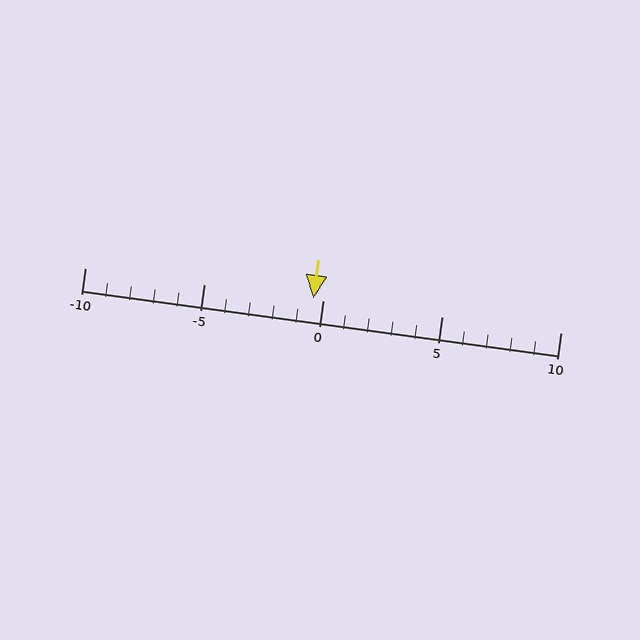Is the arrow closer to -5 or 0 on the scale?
The arrow is closer to 0.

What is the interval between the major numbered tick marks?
The major tick marks are spaced 5 units apart.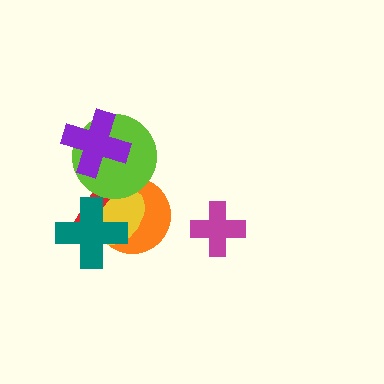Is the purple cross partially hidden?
No, no other shape covers it.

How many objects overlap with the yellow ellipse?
4 objects overlap with the yellow ellipse.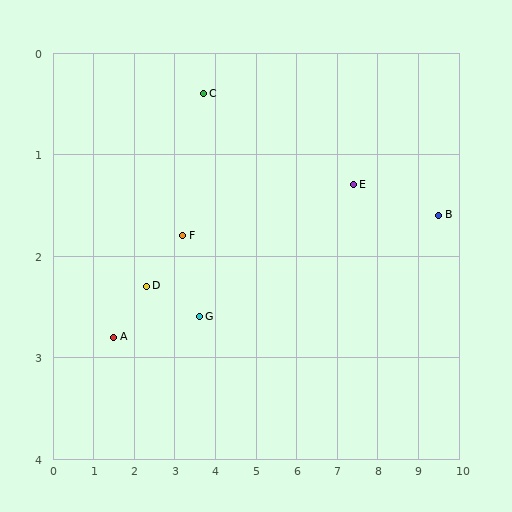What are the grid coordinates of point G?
Point G is at approximately (3.6, 2.6).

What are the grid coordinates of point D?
Point D is at approximately (2.3, 2.3).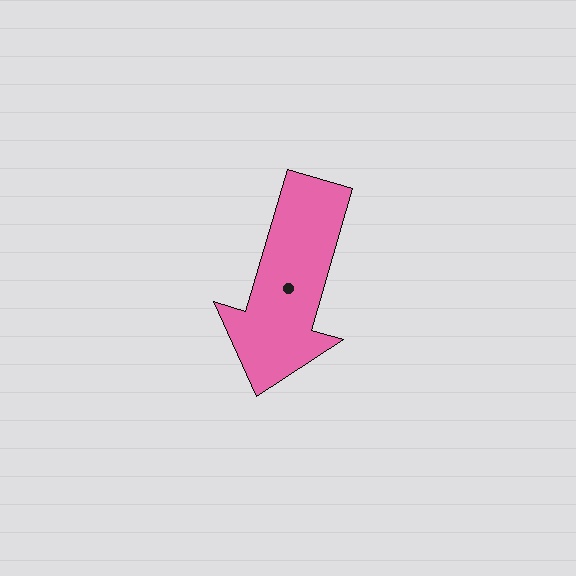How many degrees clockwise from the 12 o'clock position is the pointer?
Approximately 196 degrees.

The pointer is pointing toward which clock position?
Roughly 7 o'clock.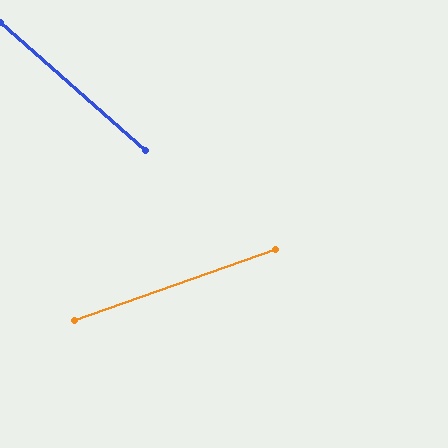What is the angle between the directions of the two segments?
Approximately 61 degrees.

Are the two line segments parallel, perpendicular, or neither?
Neither parallel nor perpendicular — they differ by about 61°.